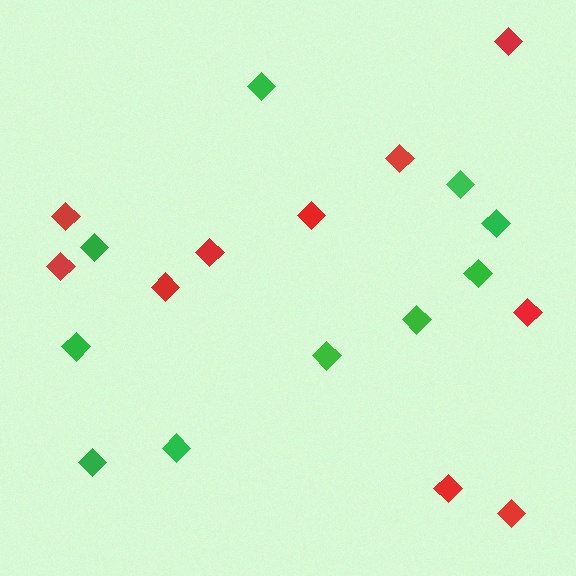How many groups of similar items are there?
There are 2 groups: one group of red diamonds (10) and one group of green diamonds (10).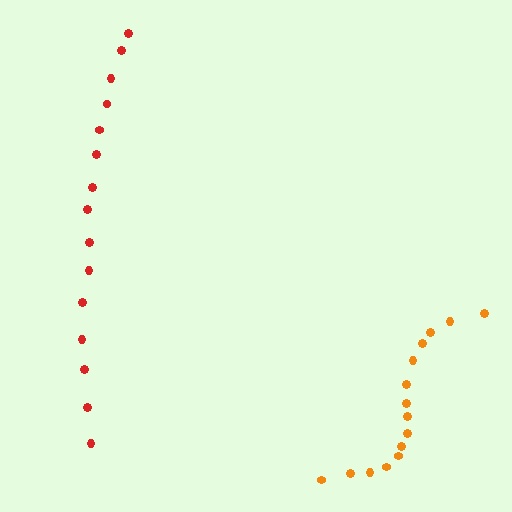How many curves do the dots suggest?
There are 2 distinct paths.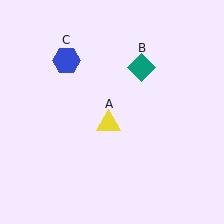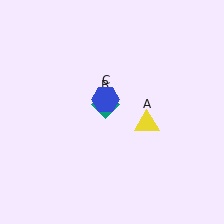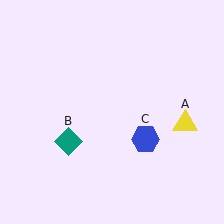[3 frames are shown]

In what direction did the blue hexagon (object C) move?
The blue hexagon (object C) moved down and to the right.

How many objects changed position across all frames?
3 objects changed position: yellow triangle (object A), teal diamond (object B), blue hexagon (object C).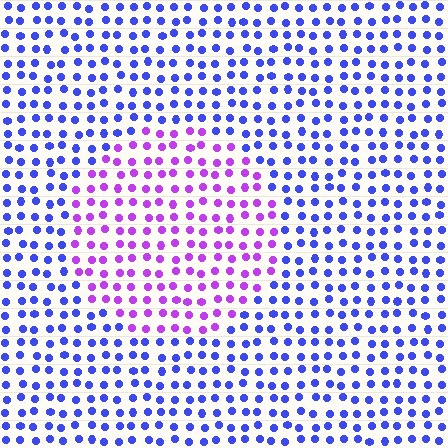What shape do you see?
I see a circle.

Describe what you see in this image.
The image is filled with small blue elements in a uniform arrangement. A circle-shaped region is visible where the elements are tinted to a slightly different hue, forming a subtle color boundary.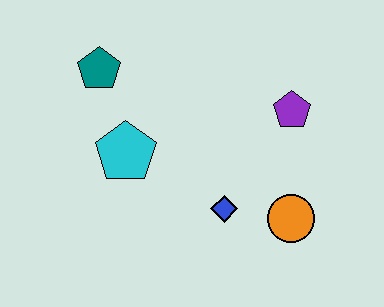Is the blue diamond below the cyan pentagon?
Yes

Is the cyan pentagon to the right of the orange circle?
No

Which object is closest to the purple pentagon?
The orange circle is closest to the purple pentagon.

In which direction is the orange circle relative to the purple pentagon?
The orange circle is below the purple pentagon.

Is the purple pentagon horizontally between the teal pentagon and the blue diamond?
No